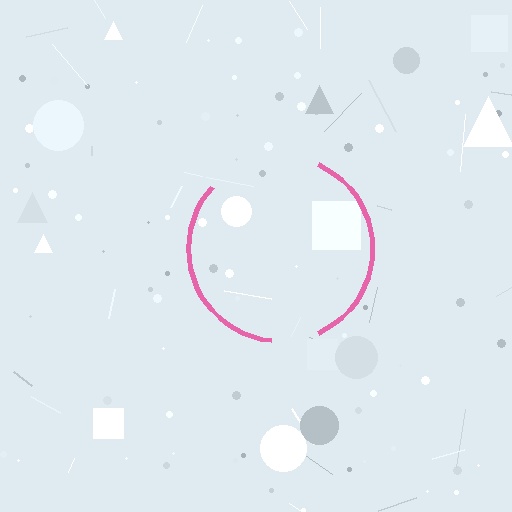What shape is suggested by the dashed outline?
The dashed outline suggests a circle.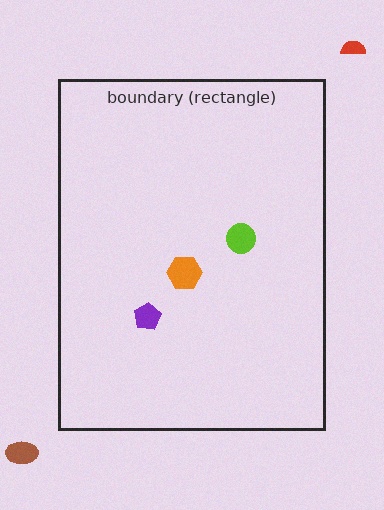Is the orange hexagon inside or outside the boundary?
Inside.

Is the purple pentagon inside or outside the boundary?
Inside.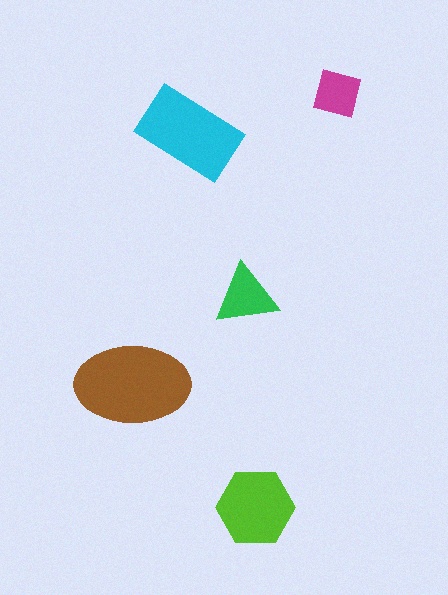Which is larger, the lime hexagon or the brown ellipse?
The brown ellipse.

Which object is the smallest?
The magenta square.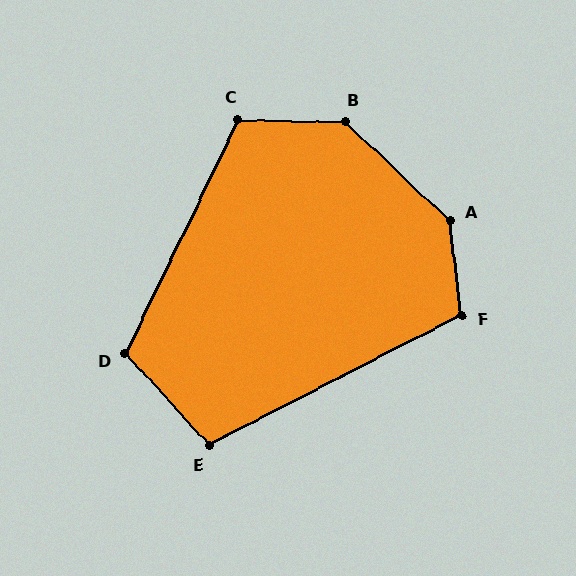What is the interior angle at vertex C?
Approximately 115 degrees (obtuse).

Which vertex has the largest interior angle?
A, at approximately 140 degrees.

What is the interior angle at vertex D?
Approximately 112 degrees (obtuse).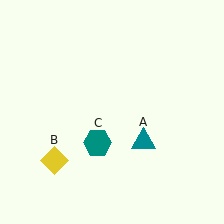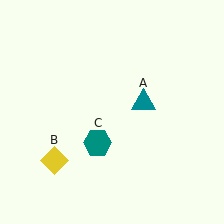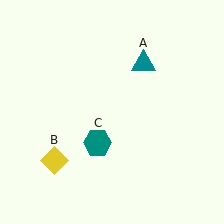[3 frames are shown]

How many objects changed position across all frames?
1 object changed position: teal triangle (object A).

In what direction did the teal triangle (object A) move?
The teal triangle (object A) moved up.